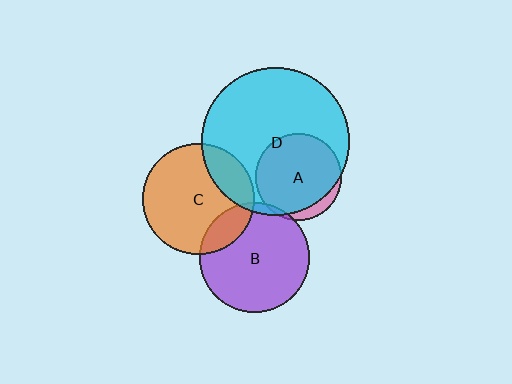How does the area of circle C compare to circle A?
Approximately 1.7 times.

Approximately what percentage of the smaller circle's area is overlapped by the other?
Approximately 90%.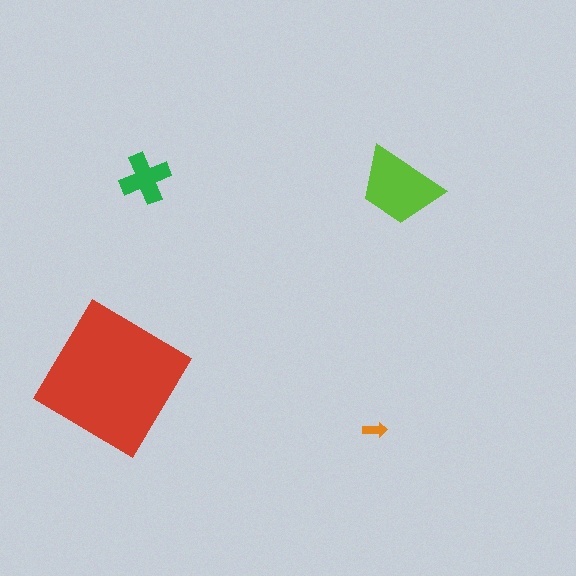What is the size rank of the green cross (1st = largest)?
3rd.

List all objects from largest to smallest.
The red diamond, the lime trapezoid, the green cross, the orange arrow.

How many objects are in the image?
There are 4 objects in the image.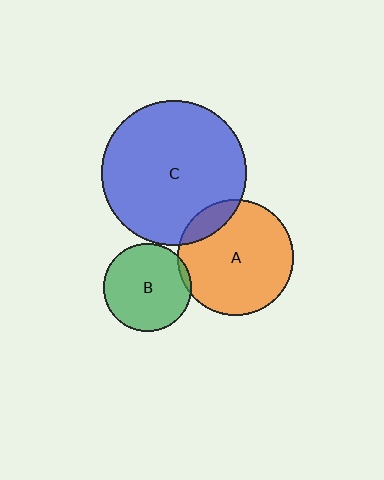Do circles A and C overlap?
Yes.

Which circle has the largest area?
Circle C (blue).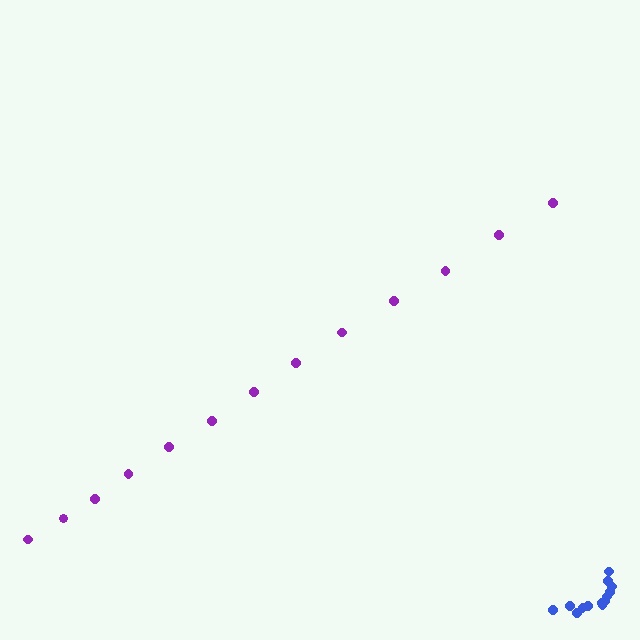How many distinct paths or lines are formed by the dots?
There are 2 distinct paths.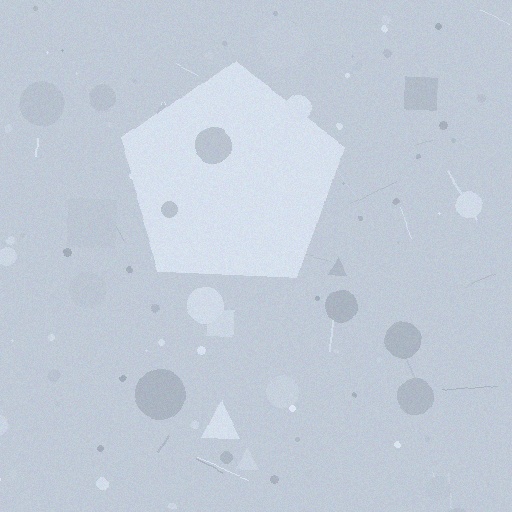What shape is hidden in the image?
A pentagon is hidden in the image.